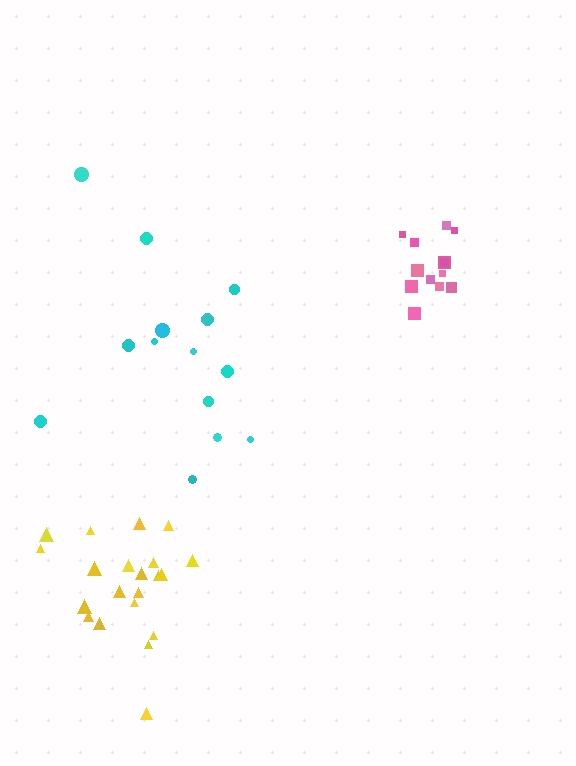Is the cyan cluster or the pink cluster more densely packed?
Pink.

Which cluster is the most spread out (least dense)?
Cyan.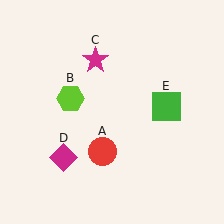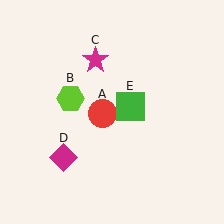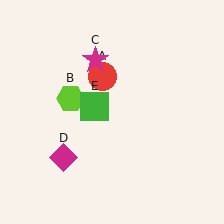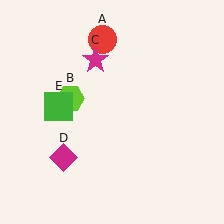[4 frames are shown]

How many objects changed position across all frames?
2 objects changed position: red circle (object A), green square (object E).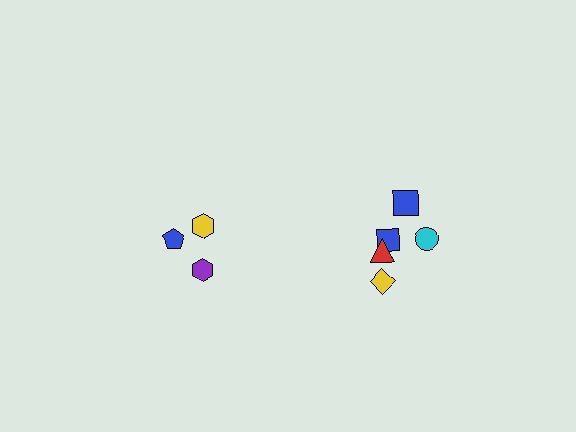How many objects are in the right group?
There are 5 objects.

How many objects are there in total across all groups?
There are 8 objects.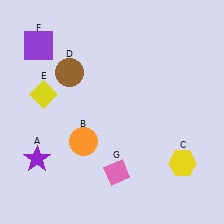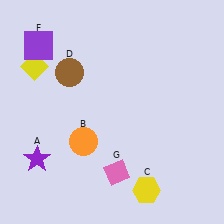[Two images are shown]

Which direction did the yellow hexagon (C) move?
The yellow hexagon (C) moved left.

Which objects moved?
The objects that moved are: the yellow hexagon (C), the yellow diamond (E).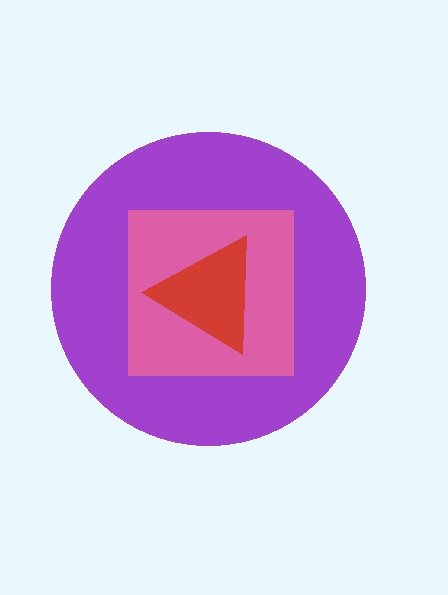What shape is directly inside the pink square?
The red triangle.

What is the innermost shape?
The red triangle.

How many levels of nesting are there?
3.